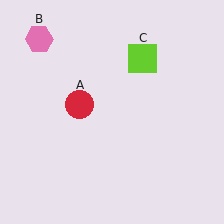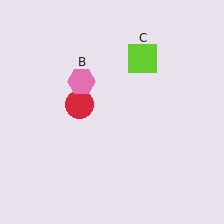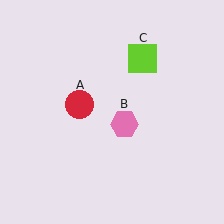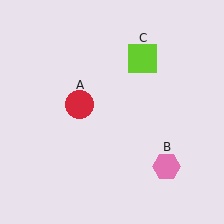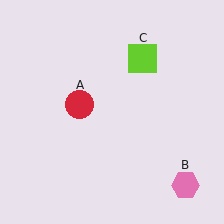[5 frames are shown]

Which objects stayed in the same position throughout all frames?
Red circle (object A) and lime square (object C) remained stationary.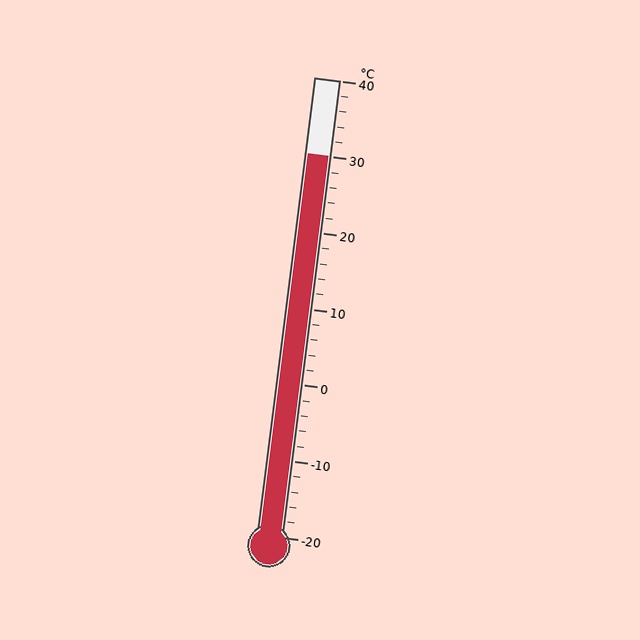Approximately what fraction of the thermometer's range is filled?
The thermometer is filled to approximately 85% of its range.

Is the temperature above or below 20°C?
The temperature is above 20°C.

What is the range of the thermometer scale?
The thermometer scale ranges from -20°C to 40°C.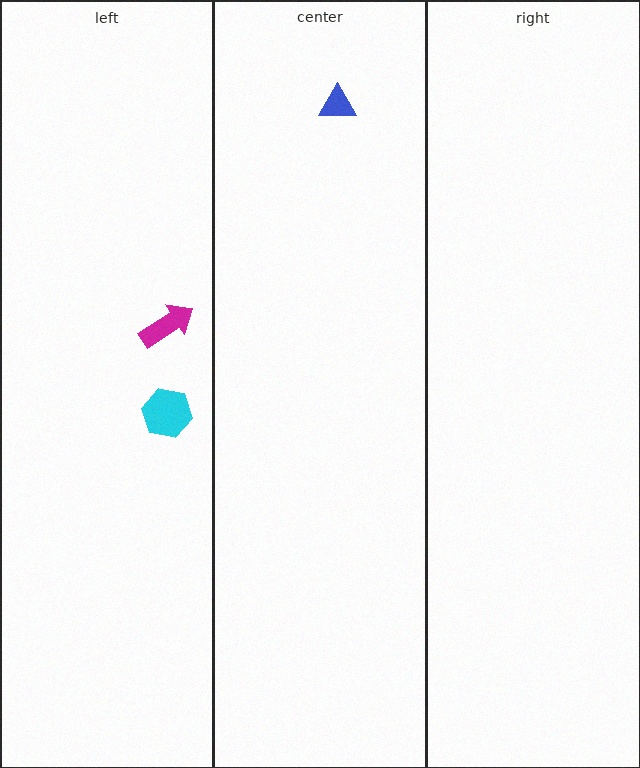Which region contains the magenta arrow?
The left region.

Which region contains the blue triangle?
The center region.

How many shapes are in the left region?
2.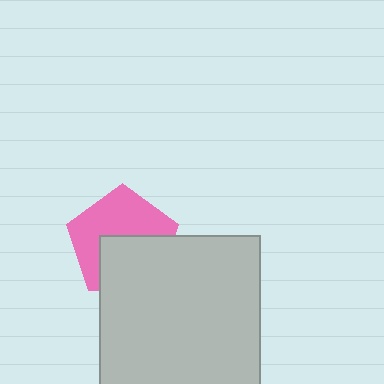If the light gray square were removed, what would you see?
You would see the complete pink pentagon.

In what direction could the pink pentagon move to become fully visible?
The pink pentagon could move up. That would shift it out from behind the light gray square entirely.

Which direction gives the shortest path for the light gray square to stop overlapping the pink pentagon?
Moving down gives the shortest separation.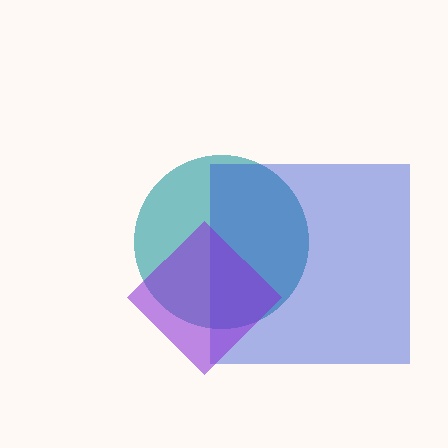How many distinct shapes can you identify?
There are 3 distinct shapes: a teal circle, a blue square, a purple diamond.